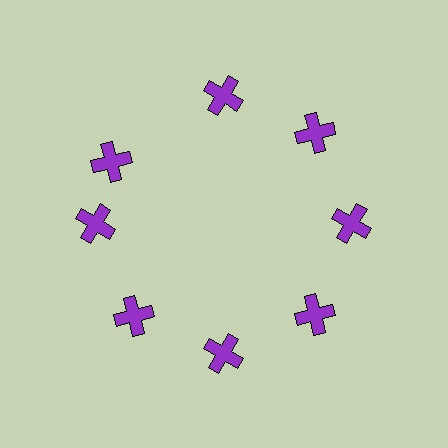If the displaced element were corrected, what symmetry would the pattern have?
It would have 8-fold rotational symmetry — the pattern would map onto itself every 45 degrees.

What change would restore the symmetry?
The symmetry would be restored by rotating it back into even spacing with its neighbors so that all 8 crosses sit at equal angles and equal distance from the center.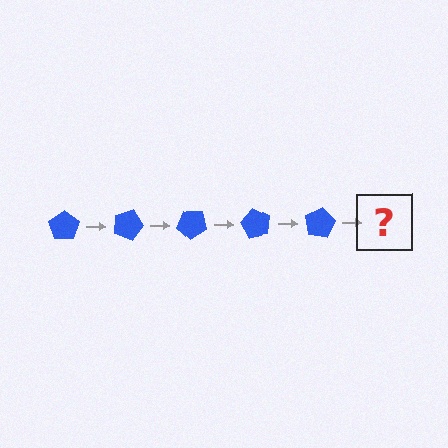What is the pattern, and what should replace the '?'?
The pattern is that the pentagon rotates 20 degrees each step. The '?' should be a blue pentagon rotated 100 degrees.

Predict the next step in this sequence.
The next step is a blue pentagon rotated 100 degrees.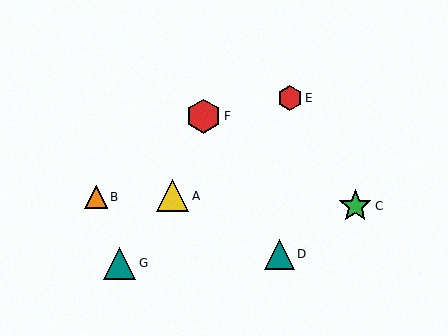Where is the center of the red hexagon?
The center of the red hexagon is at (204, 116).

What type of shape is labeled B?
Shape B is an orange triangle.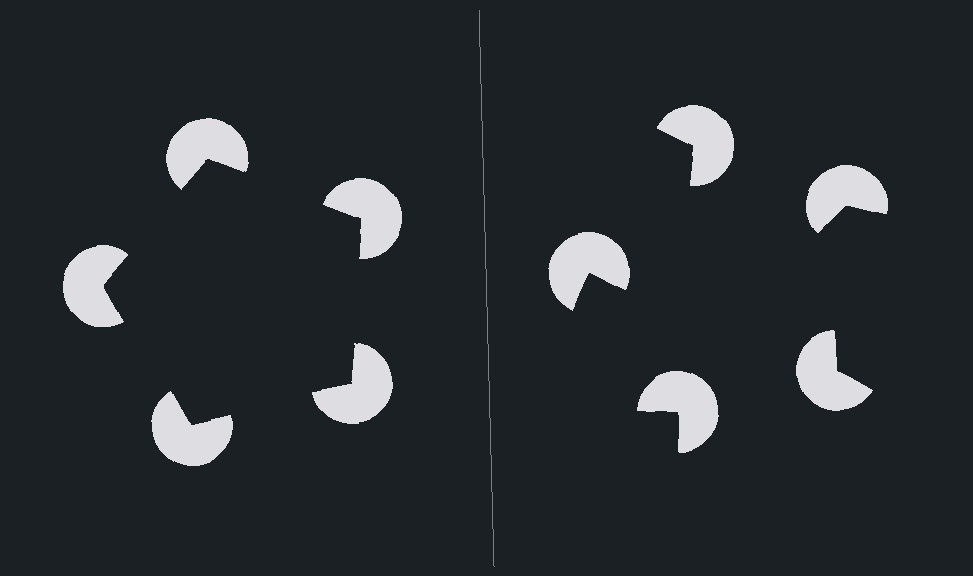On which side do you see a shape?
An illusory pentagon appears on the left side. On the right side the wedge cuts are rotated, so no coherent shape forms.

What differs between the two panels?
The pac-man discs are positioned identically on both sides; only the wedge orientations differ. On the left they align to a pentagon; on the right they are misaligned.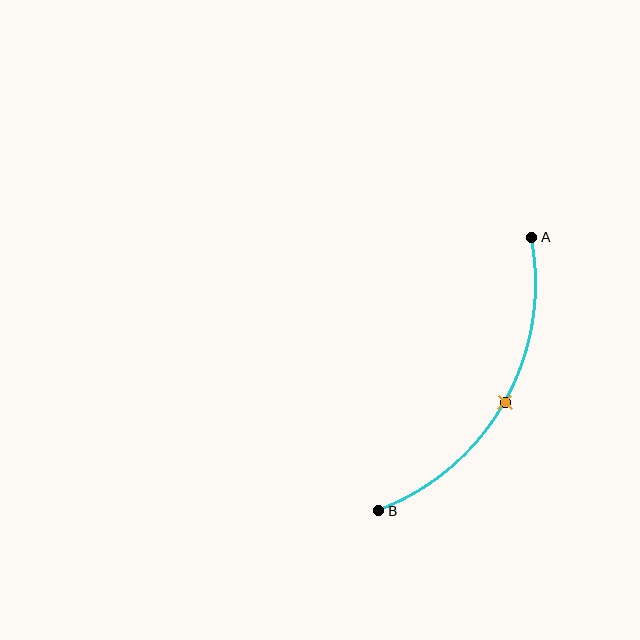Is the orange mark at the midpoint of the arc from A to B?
Yes. The orange mark lies on the arc at equal arc-length from both A and B — it is the arc midpoint.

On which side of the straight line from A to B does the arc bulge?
The arc bulges to the right of the straight line connecting A and B.